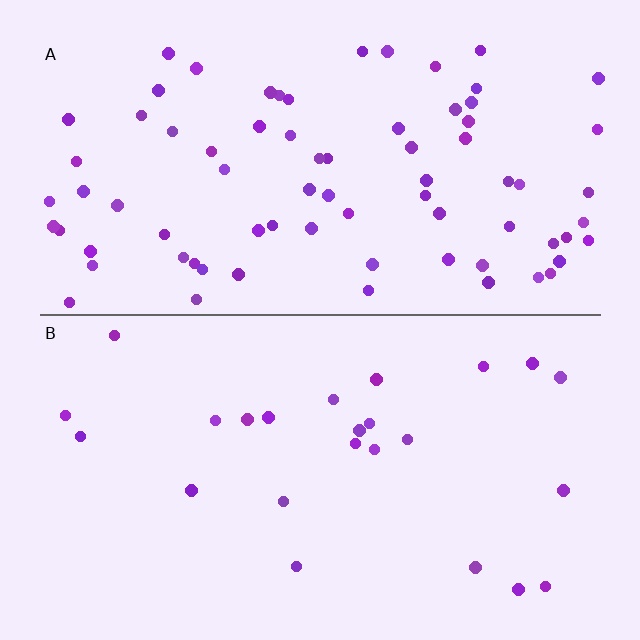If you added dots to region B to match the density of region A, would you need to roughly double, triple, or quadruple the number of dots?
Approximately triple.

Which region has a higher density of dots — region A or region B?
A (the top).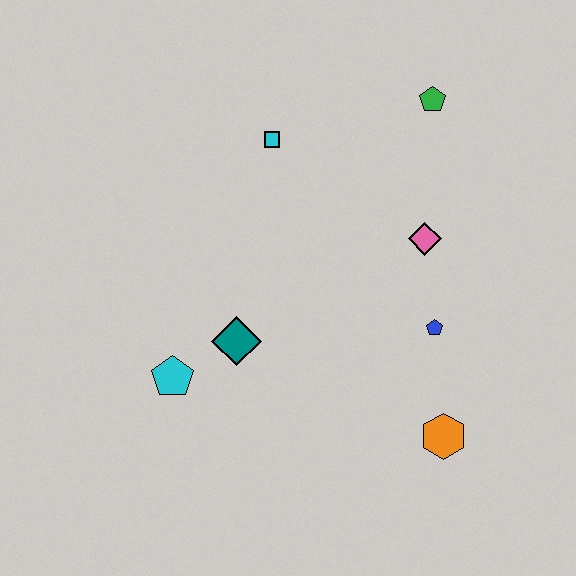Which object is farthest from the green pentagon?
The cyan pentagon is farthest from the green pentagon.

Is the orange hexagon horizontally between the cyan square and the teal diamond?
No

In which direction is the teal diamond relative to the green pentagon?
The teal diamond is below the green pentagon.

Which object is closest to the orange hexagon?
The blue pentagon is closest to the orange hexagon.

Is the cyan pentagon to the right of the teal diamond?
No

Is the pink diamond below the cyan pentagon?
No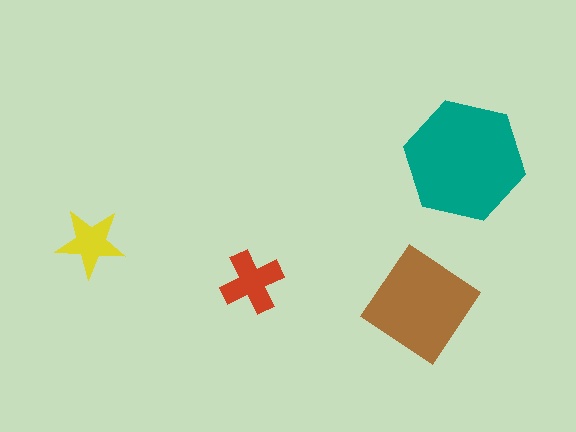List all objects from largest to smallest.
The teal hexagon, the brown diamond, the red cross, the yellow star.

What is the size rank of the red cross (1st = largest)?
3rd.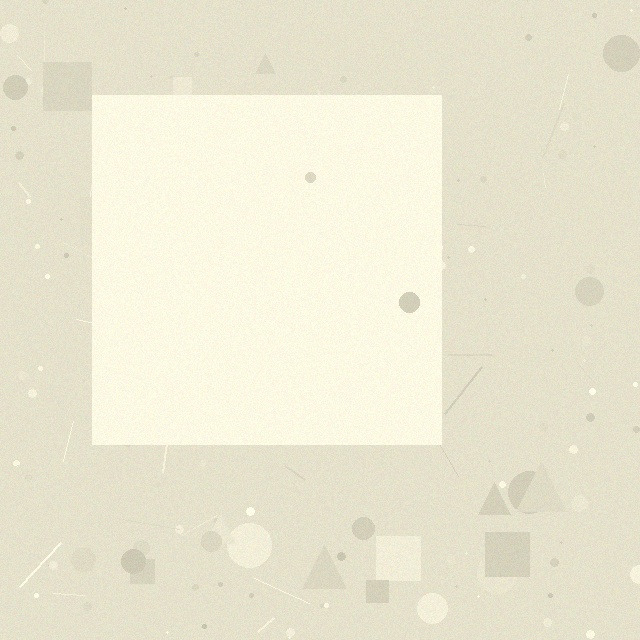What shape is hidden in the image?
A square is hidden in the image.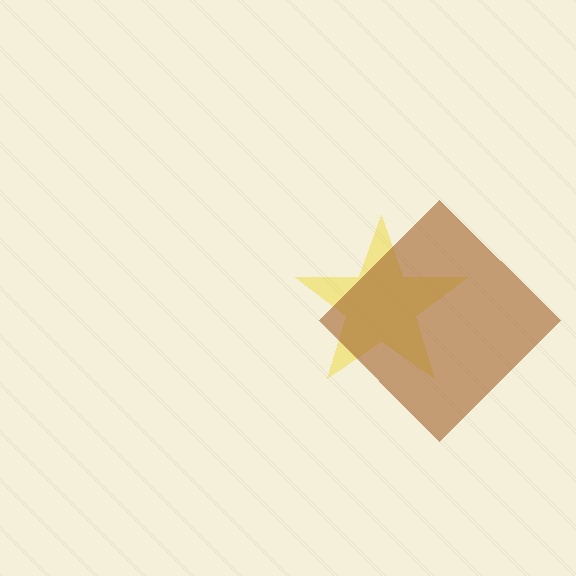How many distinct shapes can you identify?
There are 2 distinct shapes: a yellow star, a brown diamond.